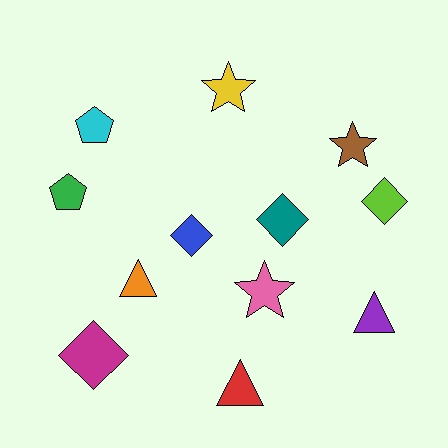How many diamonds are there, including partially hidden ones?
There are 4 diamonds.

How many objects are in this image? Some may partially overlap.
There are 12 objects.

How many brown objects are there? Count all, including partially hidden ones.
There is 1 brown object.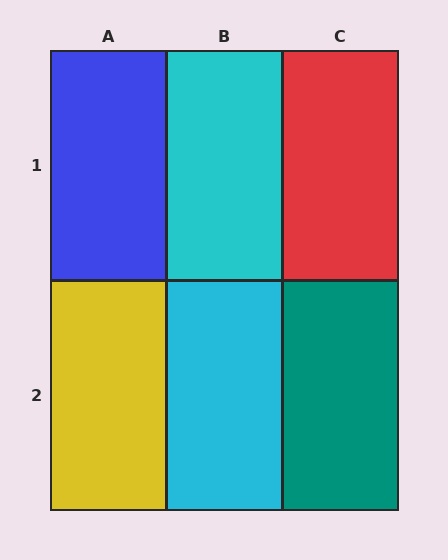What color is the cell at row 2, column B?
Cyan.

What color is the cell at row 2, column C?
Teal.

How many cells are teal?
1 cell is teal.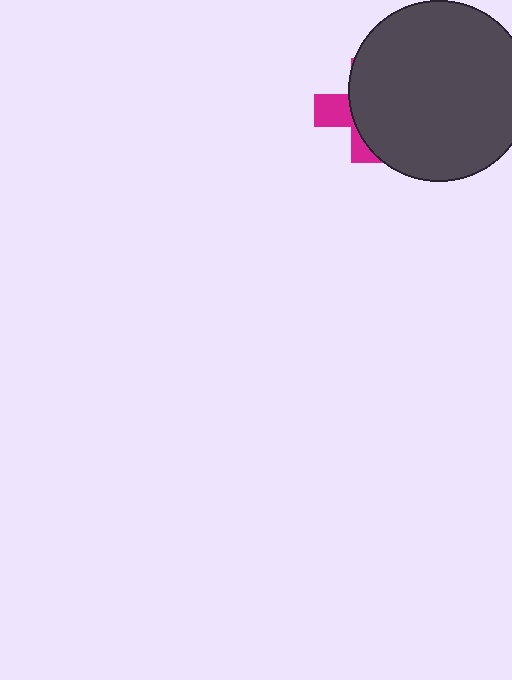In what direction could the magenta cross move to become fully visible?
The magenta cross could move left. That would shift it out from behind the dark gray circle entirely.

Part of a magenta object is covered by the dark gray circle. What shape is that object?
It is a cross.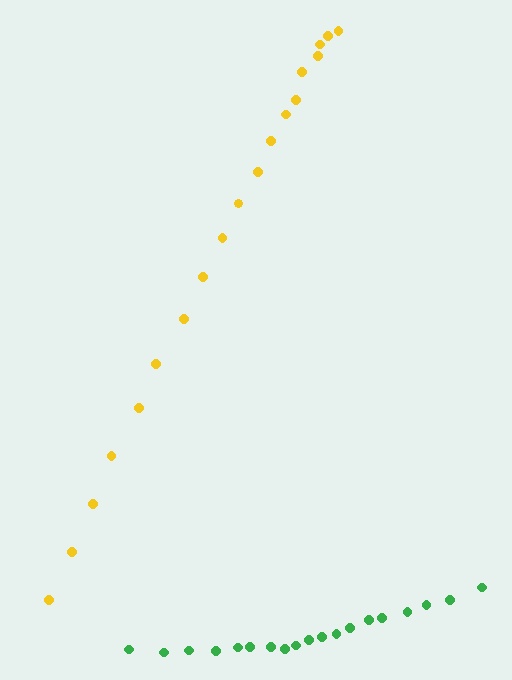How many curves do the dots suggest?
There are 2 distinct paths.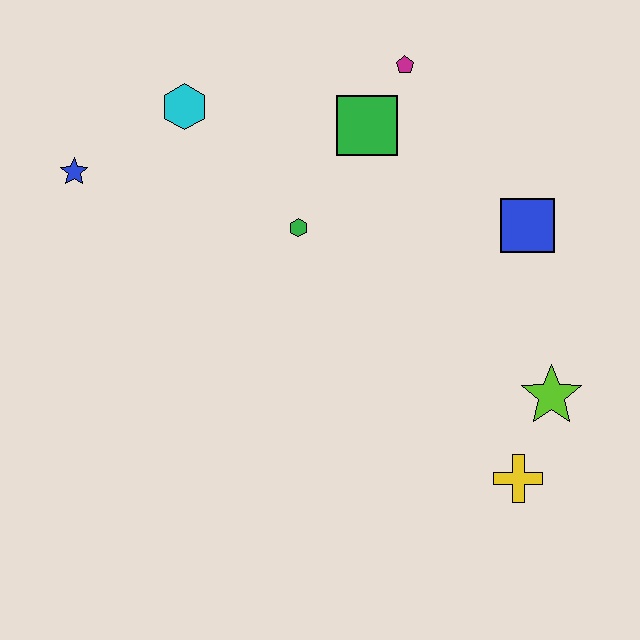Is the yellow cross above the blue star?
No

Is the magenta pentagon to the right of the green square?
Yes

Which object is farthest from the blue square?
The blue star is farthest from the blue square.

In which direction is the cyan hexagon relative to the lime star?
The cyan hexagon is to the left of the lime star.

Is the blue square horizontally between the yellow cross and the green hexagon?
No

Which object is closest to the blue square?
The lime star is closest to the blue square.